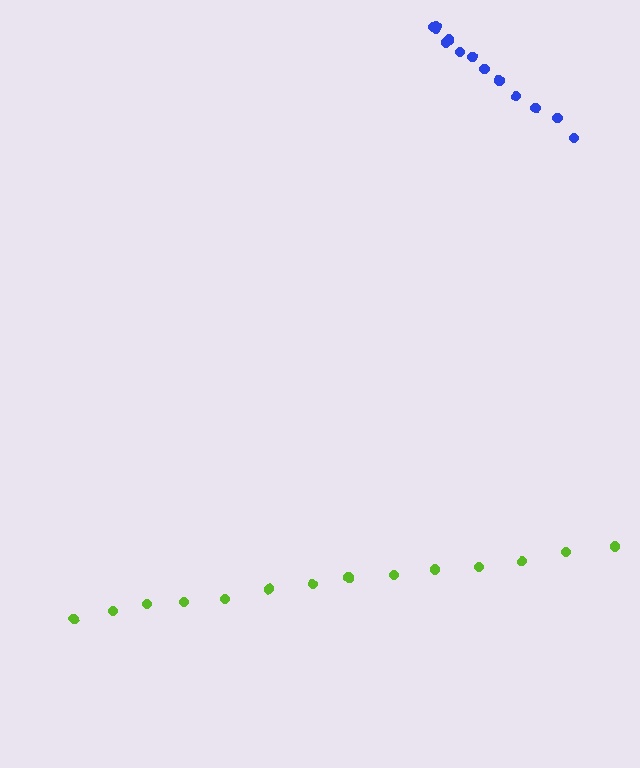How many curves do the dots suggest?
There are 2 distinct paths.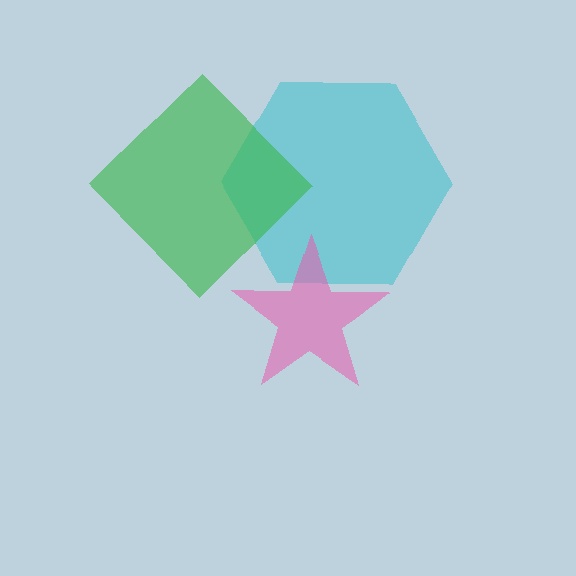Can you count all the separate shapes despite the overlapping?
Yes, there are 3 separate shapes.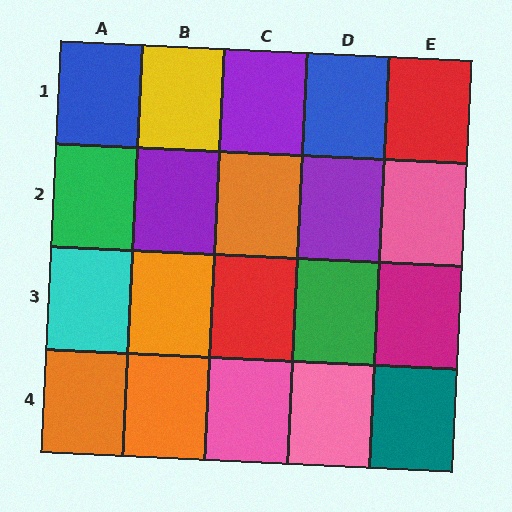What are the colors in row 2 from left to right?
Green, purple, orange, purple, pink.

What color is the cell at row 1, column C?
Purple.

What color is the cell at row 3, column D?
Green.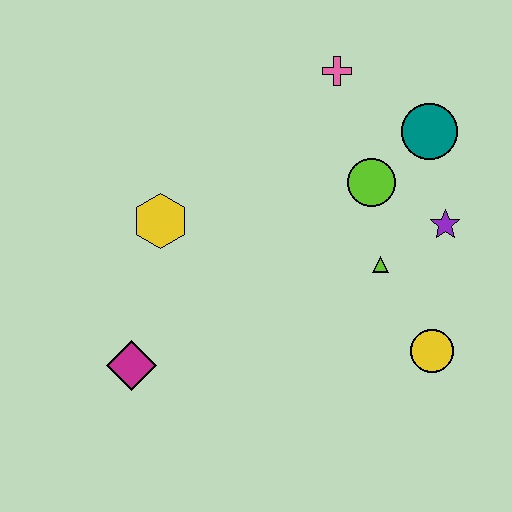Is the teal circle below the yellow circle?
No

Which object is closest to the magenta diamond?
The yellow hexagon is closest to the magenta diamond.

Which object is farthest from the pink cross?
The magenta diamond is farthest from the pink cross.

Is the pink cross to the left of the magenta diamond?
No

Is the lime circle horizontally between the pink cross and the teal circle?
Yes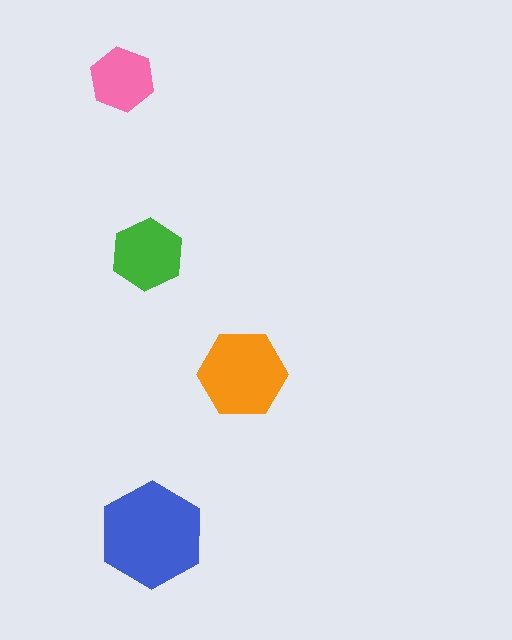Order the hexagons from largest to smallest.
the blue one, the orange one, the green one, the pink one.